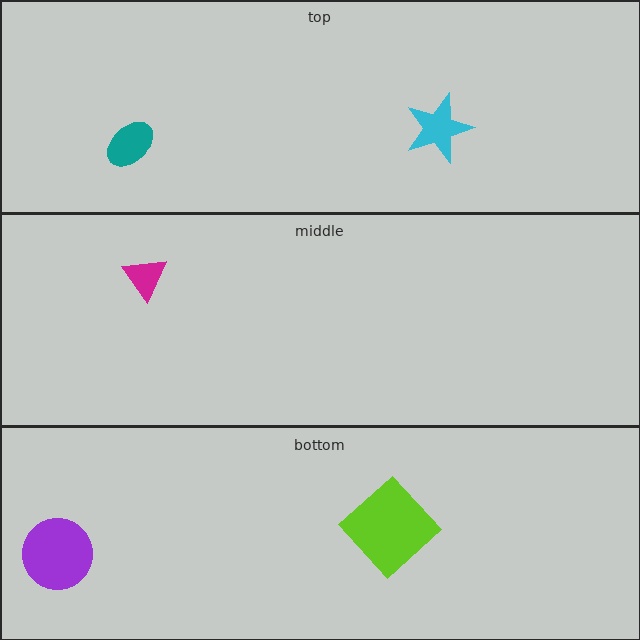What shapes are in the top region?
The cyan star, the teal ellipse.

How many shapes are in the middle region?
1.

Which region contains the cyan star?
The top region.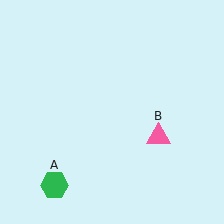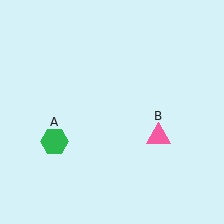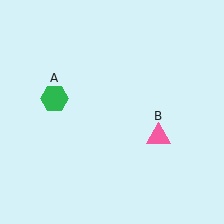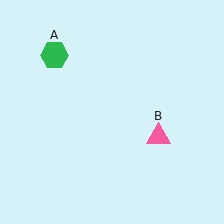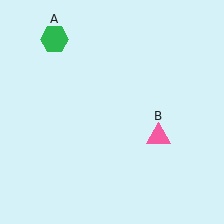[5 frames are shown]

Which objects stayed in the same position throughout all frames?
Pink triangle (object B) remained stationary.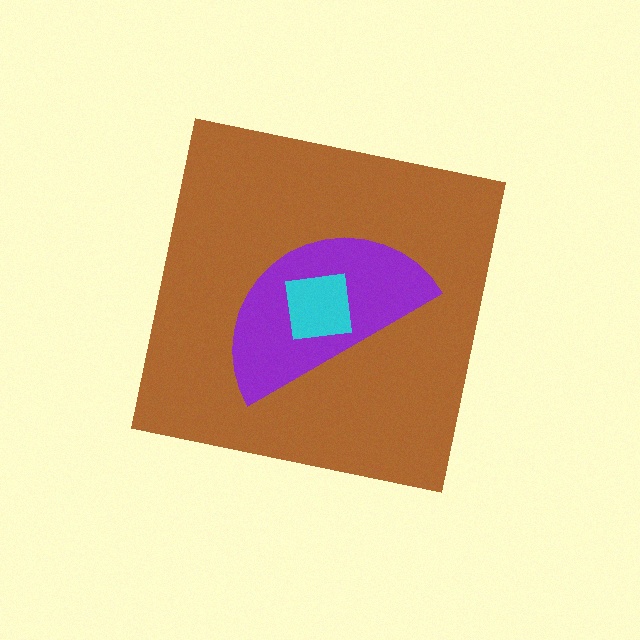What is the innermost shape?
The cyan square.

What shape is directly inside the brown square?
The purple semicircle.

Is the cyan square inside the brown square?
Yes.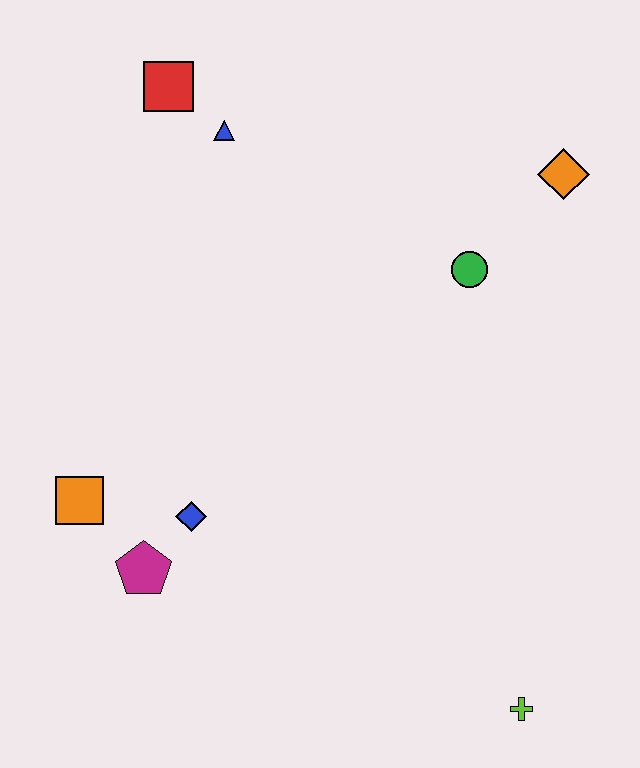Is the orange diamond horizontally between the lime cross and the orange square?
No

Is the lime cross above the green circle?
No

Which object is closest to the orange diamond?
The green circle is closest to the orange diamond.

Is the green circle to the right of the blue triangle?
Yes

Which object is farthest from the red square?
The lime cross is farthest from the red square.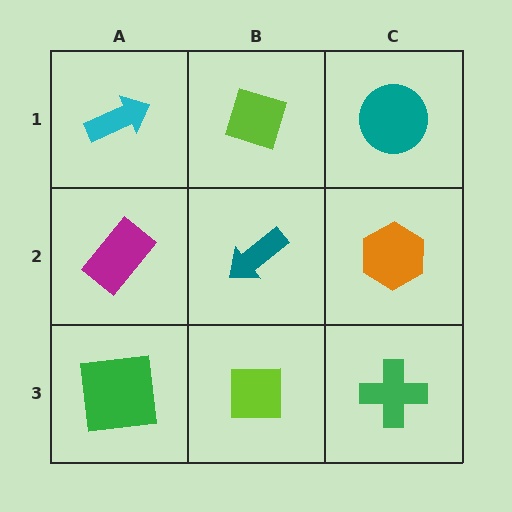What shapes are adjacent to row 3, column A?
A magenta rectangle (row 2, column A), a lime square (row 3, column B).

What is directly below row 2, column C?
A green cross.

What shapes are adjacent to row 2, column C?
A teal circle (row 1, column C), a green cross (row 3, column C), a teal arrow (row 2, column B).